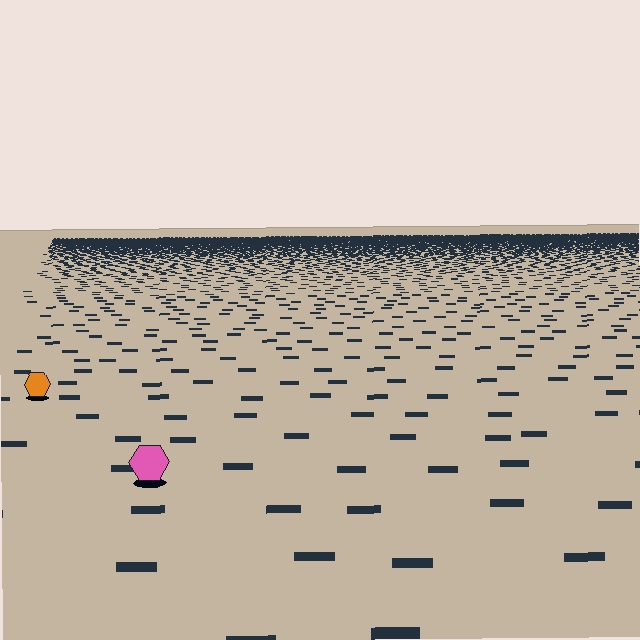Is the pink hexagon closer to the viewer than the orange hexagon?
Yes. The pink hexagon is closer — you can tell from the texture gradient: the ground texture is coarser near it.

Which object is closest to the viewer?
The pink hexagon is closest. The texture marks near it are larger and more spread out.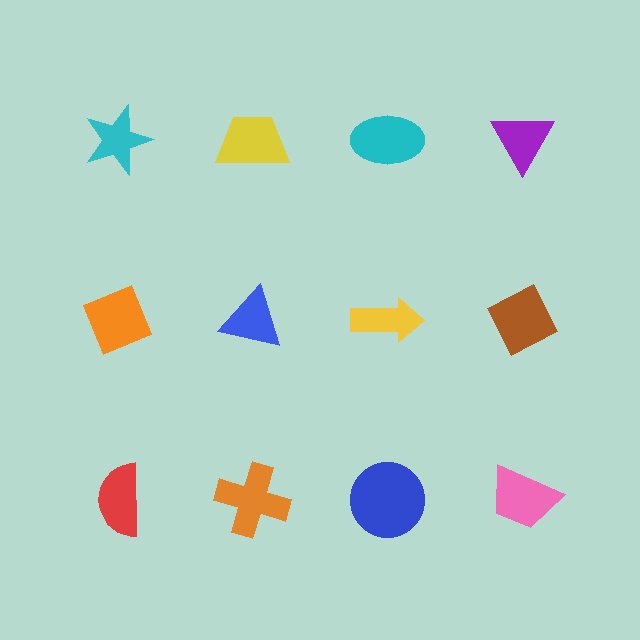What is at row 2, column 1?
An orange diamond.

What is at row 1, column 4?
A purple triangle.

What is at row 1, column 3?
A cyan ellipse.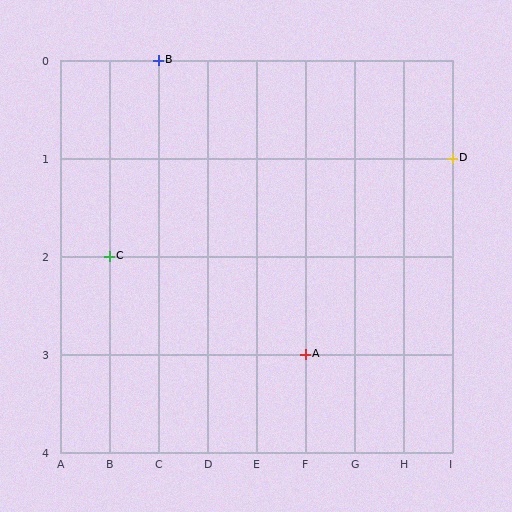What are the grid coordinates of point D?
Point D is at grid coordinates (I, 1).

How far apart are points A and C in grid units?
Points A and C are 4 columns and 1 row apart (about 4.1 grid units diagonally).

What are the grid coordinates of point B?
Point B is at grid coordinates (C, 0).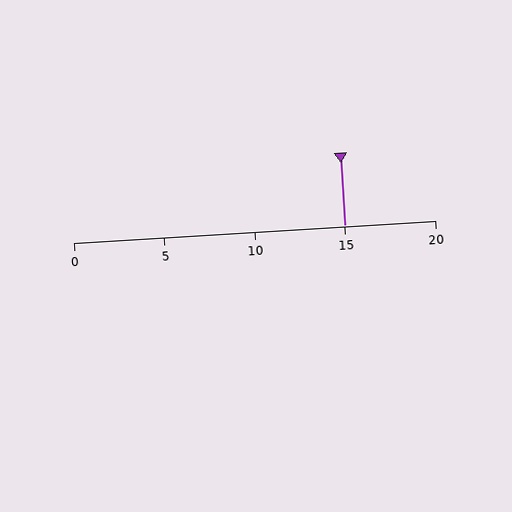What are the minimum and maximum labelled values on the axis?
The axis runs from 0 to 20.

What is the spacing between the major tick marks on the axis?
The major ticks are spaced 5 apart.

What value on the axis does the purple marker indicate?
The marker indicates approximately 15.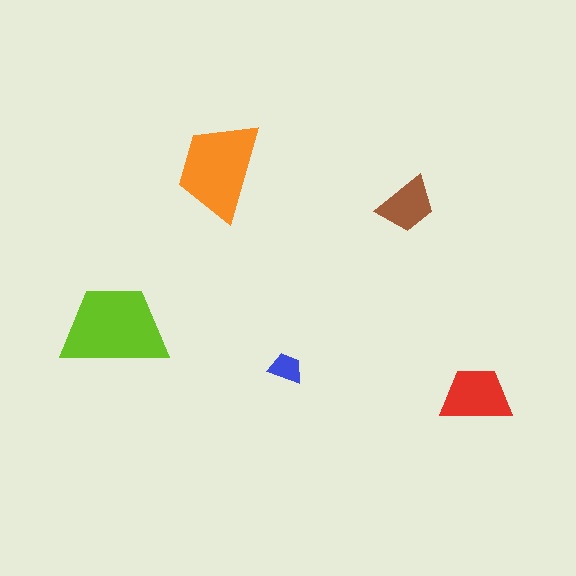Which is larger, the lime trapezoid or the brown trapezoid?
The lime one.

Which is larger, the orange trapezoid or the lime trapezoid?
The lime one.